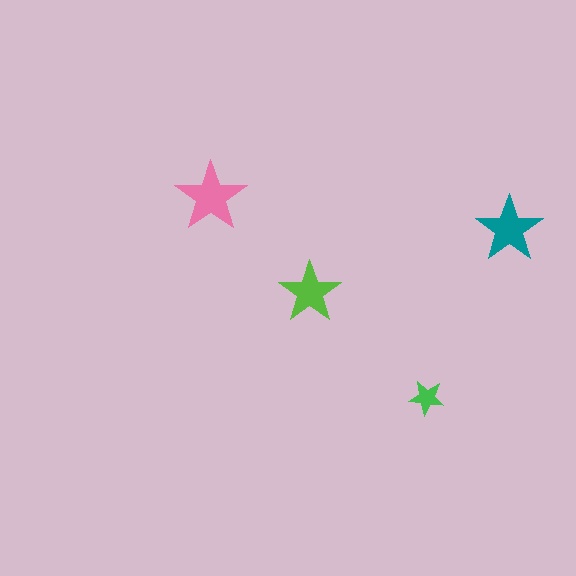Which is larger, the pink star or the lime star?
The pink one.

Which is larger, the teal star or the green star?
The teal one.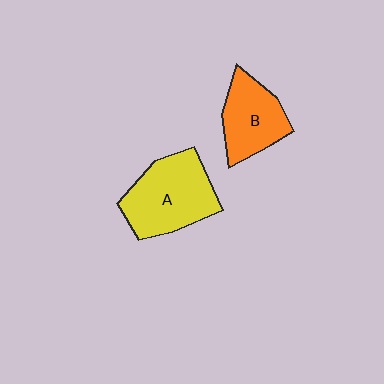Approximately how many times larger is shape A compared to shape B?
Approximately 1.4 times.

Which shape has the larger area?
Shape A (yellow).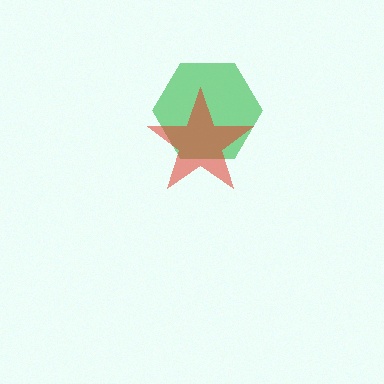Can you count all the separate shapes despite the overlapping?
Yes, there are 2 separate shapes.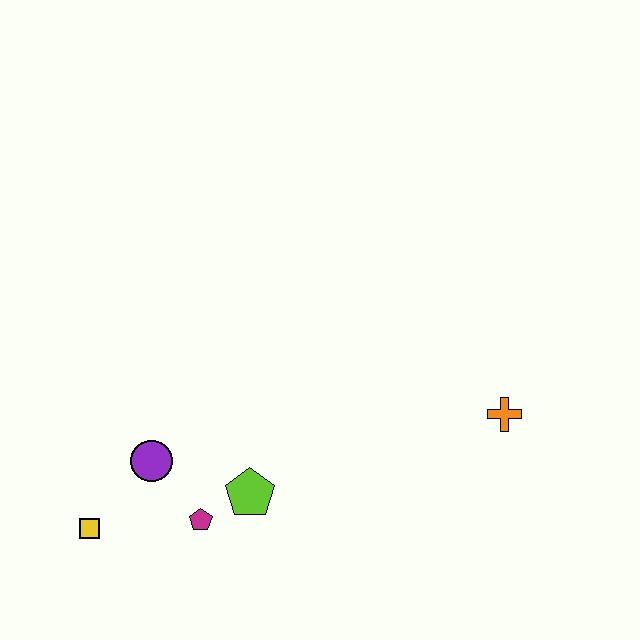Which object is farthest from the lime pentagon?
The orange cross is farthest from the lime pentagon.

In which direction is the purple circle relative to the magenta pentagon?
The purple circle is above the magenta pentagon.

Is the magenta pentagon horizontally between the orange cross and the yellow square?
Yes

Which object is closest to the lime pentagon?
The magenta pentagon is closest to the lime pentagon.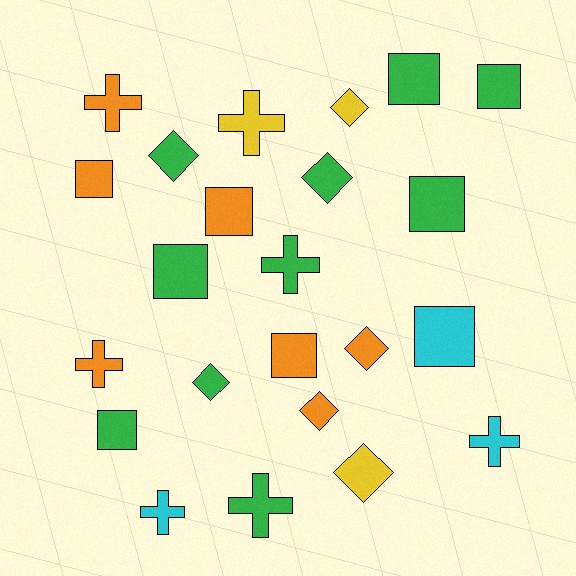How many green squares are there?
There are 5 green squares.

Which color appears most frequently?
Green, with 10 objects.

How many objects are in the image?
There are 23 objects.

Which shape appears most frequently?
Square, with 9 objects.